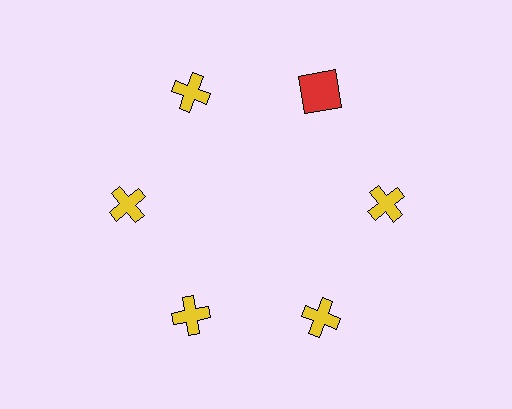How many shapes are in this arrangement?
There are 6 shapes arranged in a ring pattern.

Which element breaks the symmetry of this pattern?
The red square at roughly the 1 o'clock position breaks the symmetry. All other shapes are yellow crosses.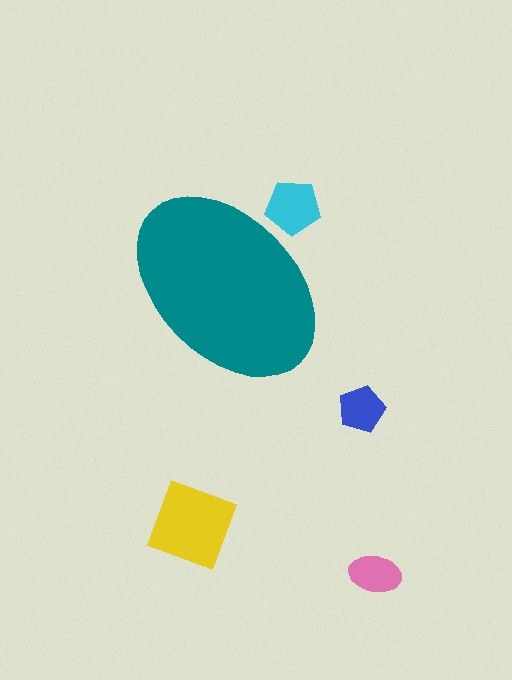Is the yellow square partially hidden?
No, the yellow square is fully visible.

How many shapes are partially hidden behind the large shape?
1 shape is partially hidden.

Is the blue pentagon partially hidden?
No, the blue pentagon is fully visible.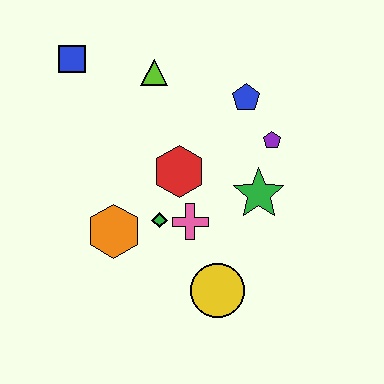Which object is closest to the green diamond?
The pink cross is closest to the green diamond.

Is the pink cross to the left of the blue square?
No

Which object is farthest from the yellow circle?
The blue square is farthest from the yellow circle.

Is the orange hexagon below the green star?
Yes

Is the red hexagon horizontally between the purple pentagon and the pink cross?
No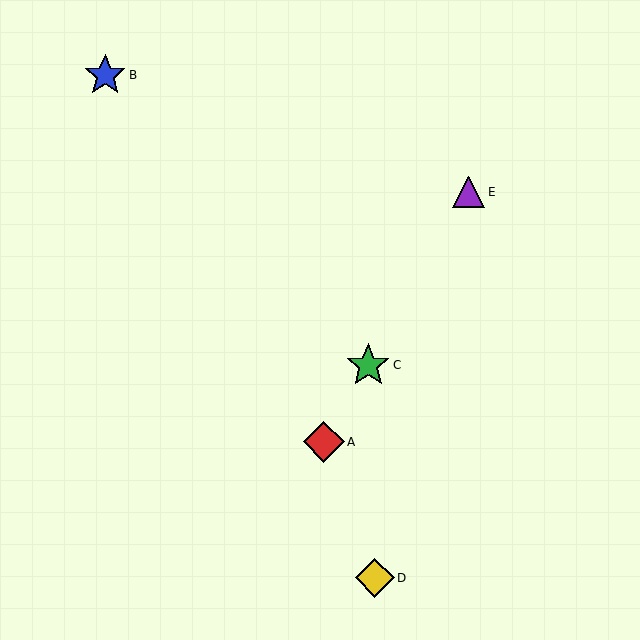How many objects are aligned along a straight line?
3 objects (A, C, E) are aligned along a straight line.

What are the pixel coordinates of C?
Object C is at (368, 365).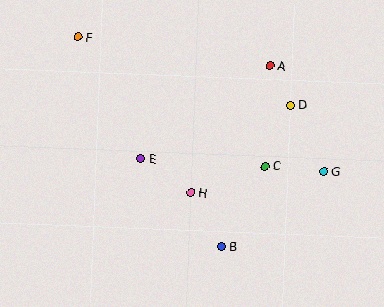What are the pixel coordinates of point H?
Point H is at (191, 193).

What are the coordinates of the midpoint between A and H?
The midpoint between A and H is at (230, 129).